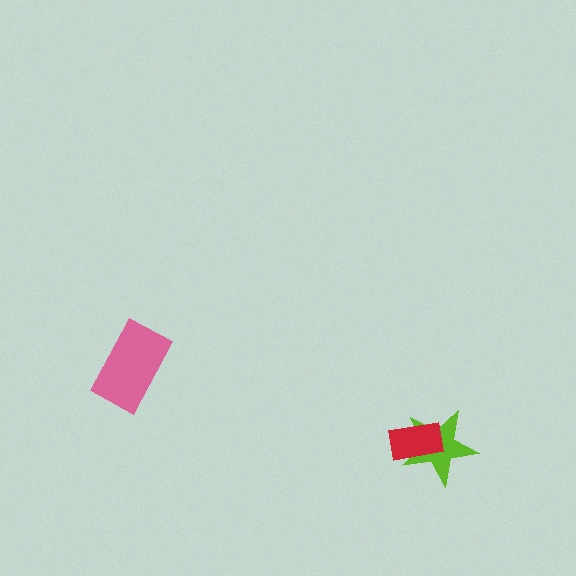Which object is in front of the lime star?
The red rectangle is in front of the lime star.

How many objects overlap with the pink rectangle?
0 objects overlap with the pink rectangle.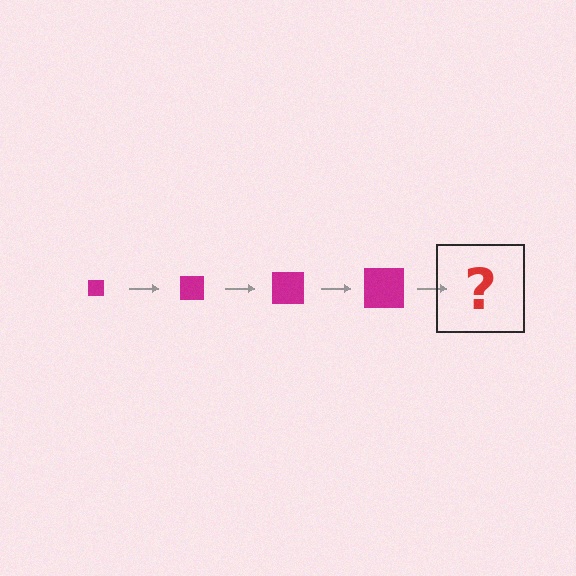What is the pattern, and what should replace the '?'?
The pattern is that the square gets progressively larger each step. The '?' should be a magenta square, larger than the previous one.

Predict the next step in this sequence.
The next step is a magenta square, larger than the previous one.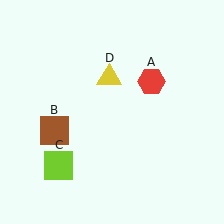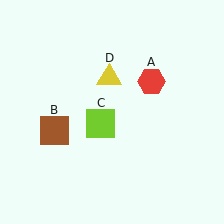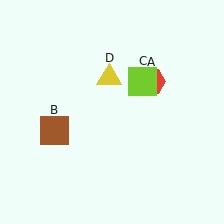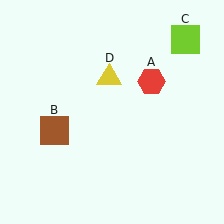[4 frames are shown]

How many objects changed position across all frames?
1 object changed position: lime square (object C).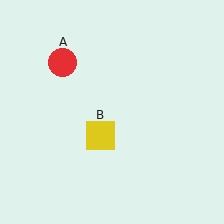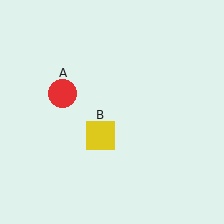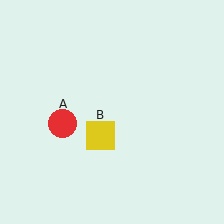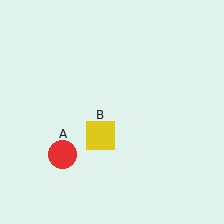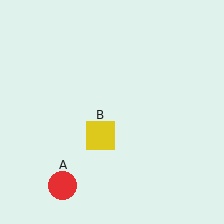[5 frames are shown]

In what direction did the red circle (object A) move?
The red circle (object A) moved down.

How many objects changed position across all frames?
1 object changed position: red circle (object A).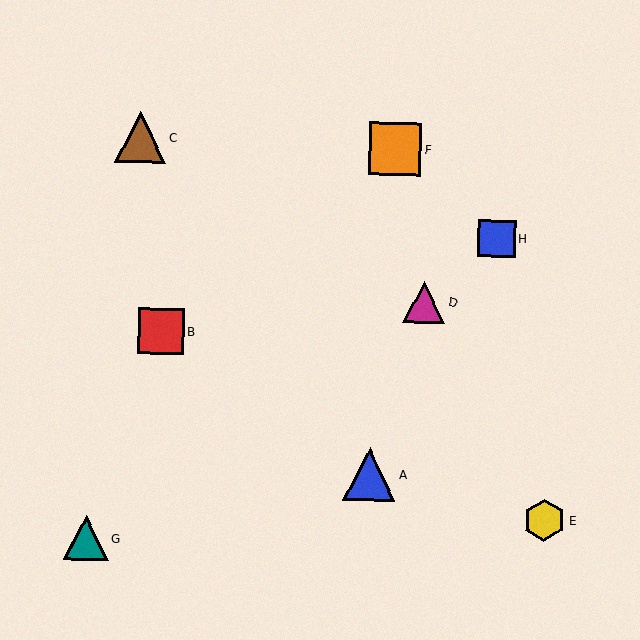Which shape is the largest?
The orange square (labeled F) is the largest.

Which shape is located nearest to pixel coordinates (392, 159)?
The orange square (labeled F) at (395, 149) is nearest to that location.